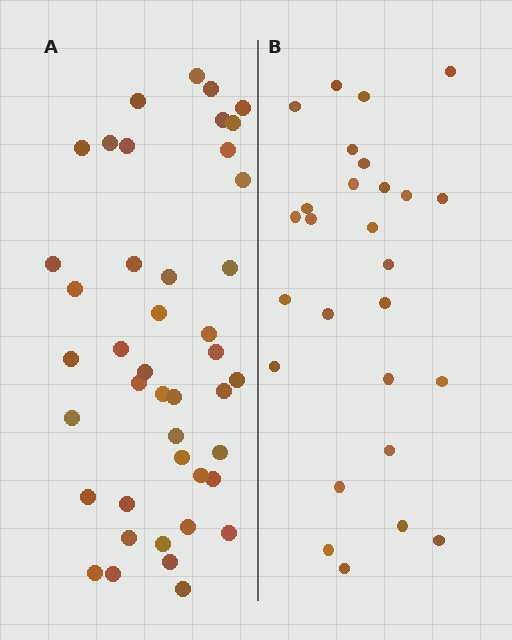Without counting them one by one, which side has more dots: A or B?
Region A (the left region) has more dots.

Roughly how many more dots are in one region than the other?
Region A has approximately 15 more dots than region B.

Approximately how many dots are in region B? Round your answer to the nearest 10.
About 30 dots. (The exact count is 27, which rounds to 30.)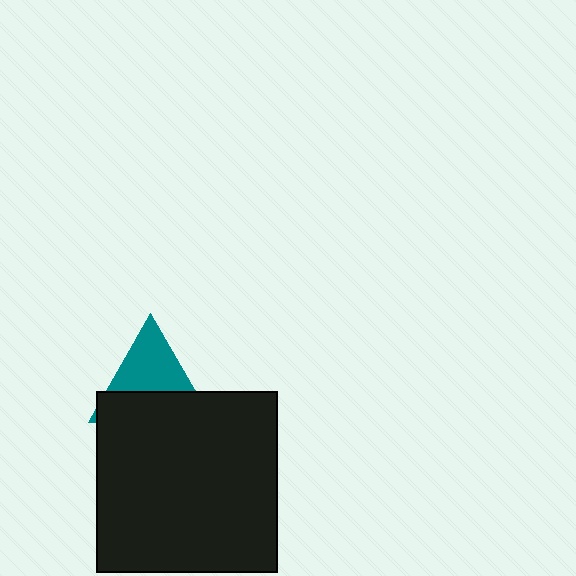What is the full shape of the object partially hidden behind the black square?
The partially hidden object is a teal triangle.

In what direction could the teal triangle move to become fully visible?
The teal triangle could move up. That would shift it out from behind the black square entirely.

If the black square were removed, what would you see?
You would see the complete teal triangle.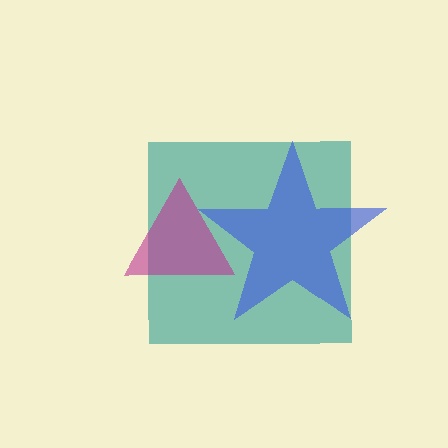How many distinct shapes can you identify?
There are 3 distinct shapes: a teal square, a magenta triangle, a blue star.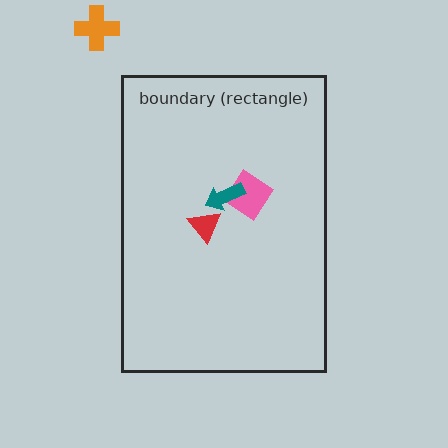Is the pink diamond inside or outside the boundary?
Inside.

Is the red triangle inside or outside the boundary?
Inside.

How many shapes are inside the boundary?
3 inside, 1 outside.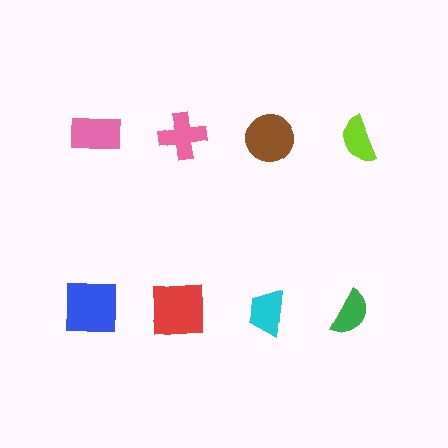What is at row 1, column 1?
A pink rectangle.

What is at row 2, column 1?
A blue square.